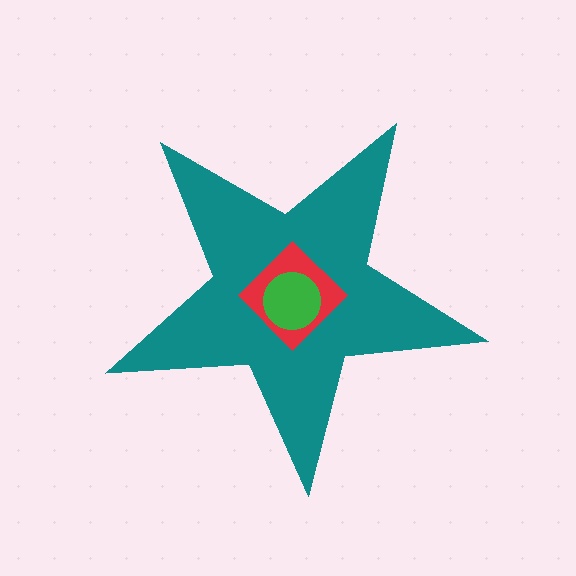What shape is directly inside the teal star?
The red diamond.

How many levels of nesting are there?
3.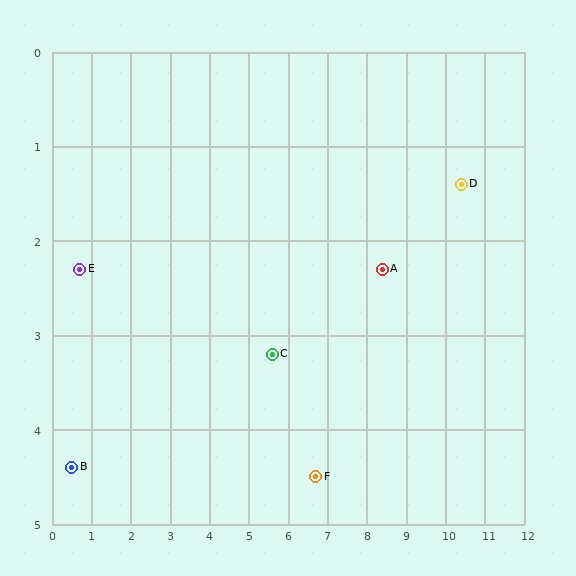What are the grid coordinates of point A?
Point A is at approximately (8.4, 2.3).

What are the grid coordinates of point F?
Point F is at approximately (6.7, 4.5).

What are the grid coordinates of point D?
Point D is at approximately (10.4, 1.4).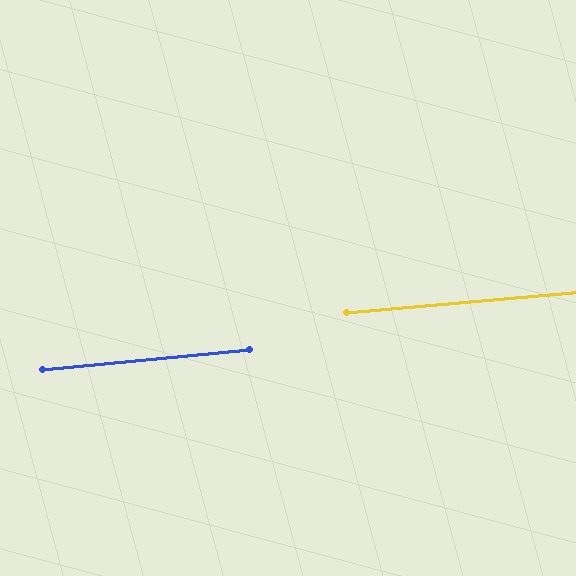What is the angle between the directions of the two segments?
Approximately 0 degrees.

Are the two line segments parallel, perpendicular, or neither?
Parallel — their directions differ by only 0.3°.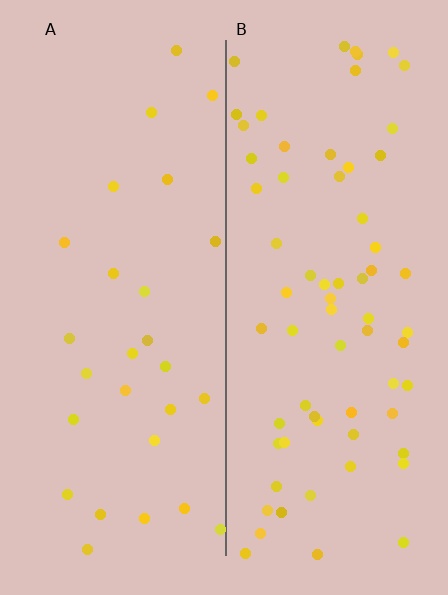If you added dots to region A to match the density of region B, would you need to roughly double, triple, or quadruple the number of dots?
Approximately double.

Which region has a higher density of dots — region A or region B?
B (the right).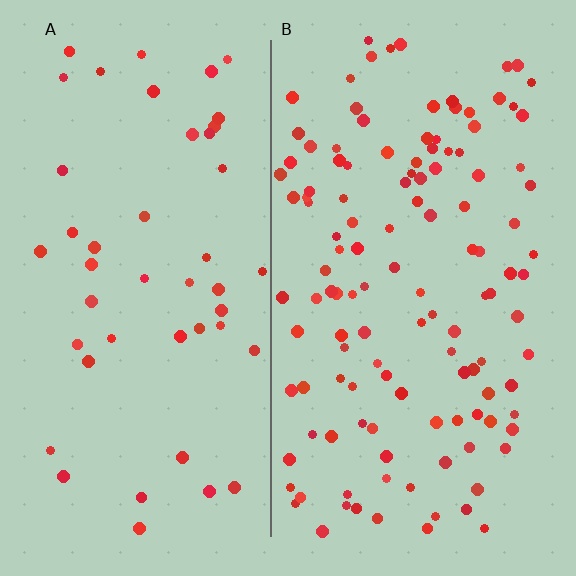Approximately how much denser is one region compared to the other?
Approximately 2.8× — region B over region A.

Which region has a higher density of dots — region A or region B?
B (the right).